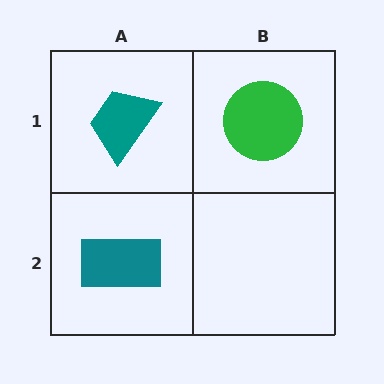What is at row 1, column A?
A teal trapezoid.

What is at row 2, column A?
A teal rectangle.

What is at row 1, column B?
A green circle.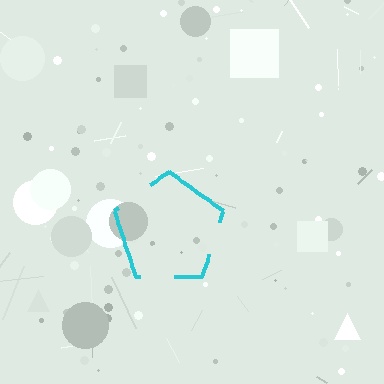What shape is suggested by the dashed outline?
The dashed outline suggests a pentagon.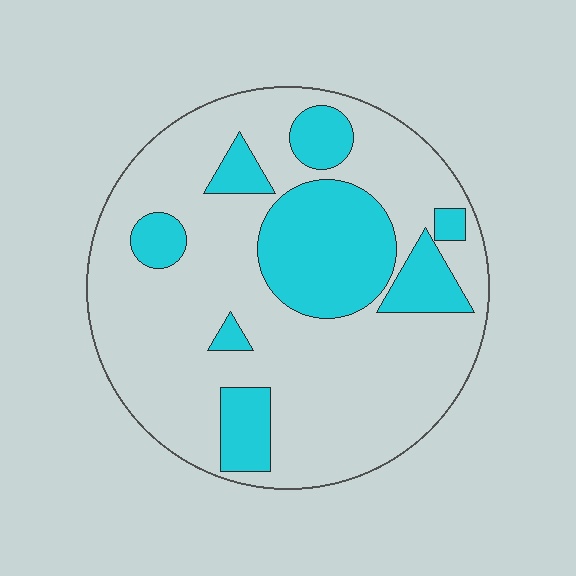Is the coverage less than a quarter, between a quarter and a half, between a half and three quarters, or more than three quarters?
Between a quarter and a half.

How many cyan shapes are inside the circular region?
8.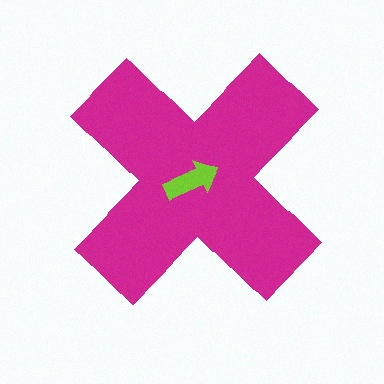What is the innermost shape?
The lime arrow.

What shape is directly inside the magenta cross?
The lime arrow.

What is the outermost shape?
The magenta cross.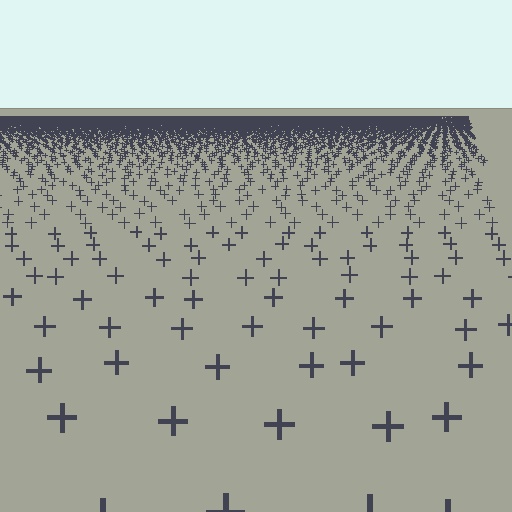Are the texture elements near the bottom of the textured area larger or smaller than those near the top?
Larger. Near the bottom, elements are closer to the viewer and appear at a bigger on-screen size.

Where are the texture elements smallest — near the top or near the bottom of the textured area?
Near the top.